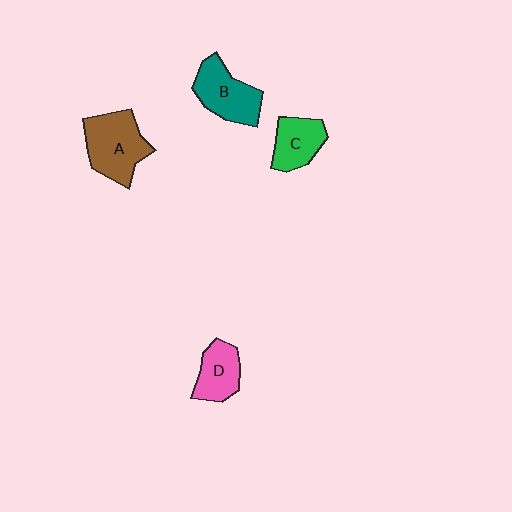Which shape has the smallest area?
Shape D (pink).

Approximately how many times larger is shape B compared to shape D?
Approximately 1.3 times.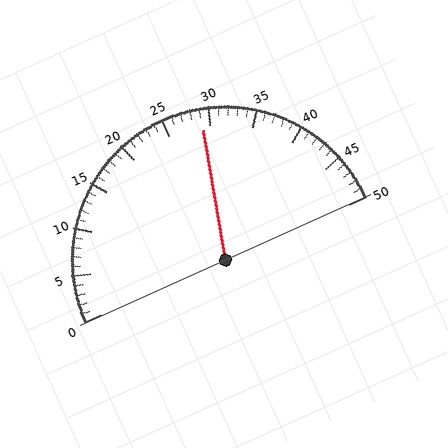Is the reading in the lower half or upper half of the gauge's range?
The reading is in the upper half of the range (0 to 50).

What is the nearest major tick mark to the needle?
The nearest major tick mark is 30.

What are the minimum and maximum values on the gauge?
The gauge ranges from 0 to 50.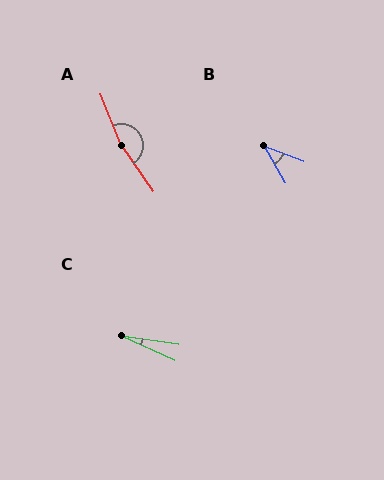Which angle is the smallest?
C, at approximately 17 degrees.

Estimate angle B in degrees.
Approximately 39 degrees.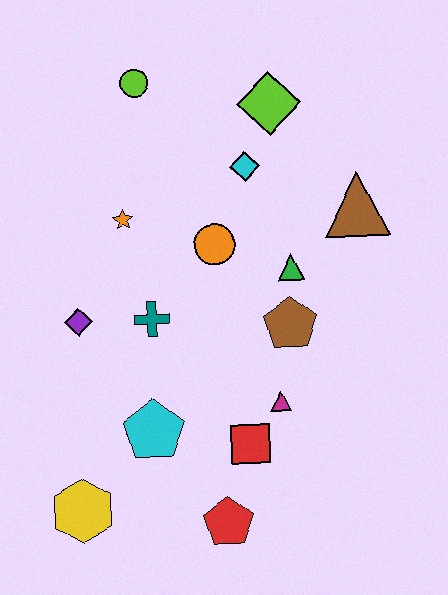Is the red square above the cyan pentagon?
No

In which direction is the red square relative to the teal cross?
The red square is below the teal cross.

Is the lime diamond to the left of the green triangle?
Yes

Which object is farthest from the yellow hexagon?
The lime diamond is farthest from the yellow hexagon.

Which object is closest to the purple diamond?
The teal cross is closest to the purple diamond.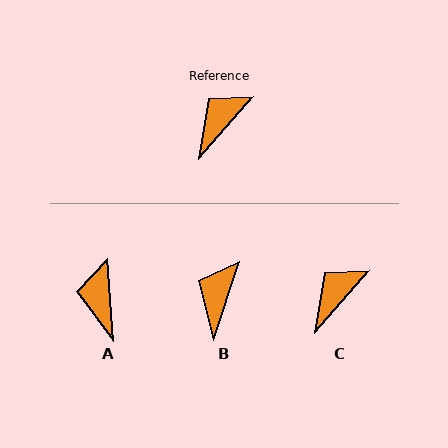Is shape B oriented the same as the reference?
No, it is off by about 23 degrees.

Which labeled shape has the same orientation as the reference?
C.